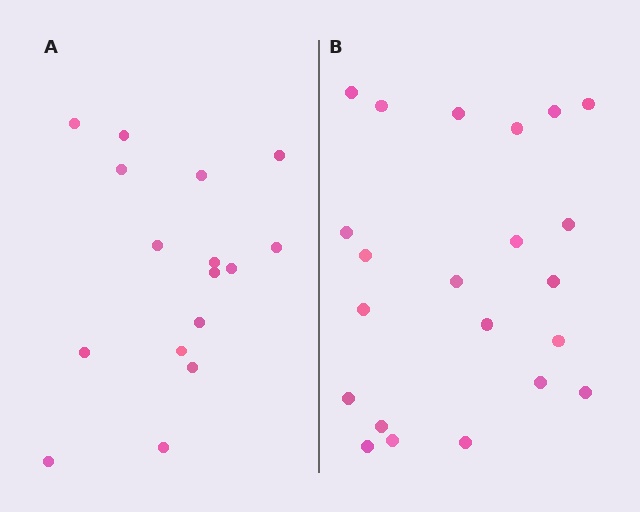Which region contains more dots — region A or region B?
Region B (the right region) has more dots.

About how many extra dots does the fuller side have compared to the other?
Region B has about 6 more dots than region A.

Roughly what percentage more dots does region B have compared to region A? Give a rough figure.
About 40% more.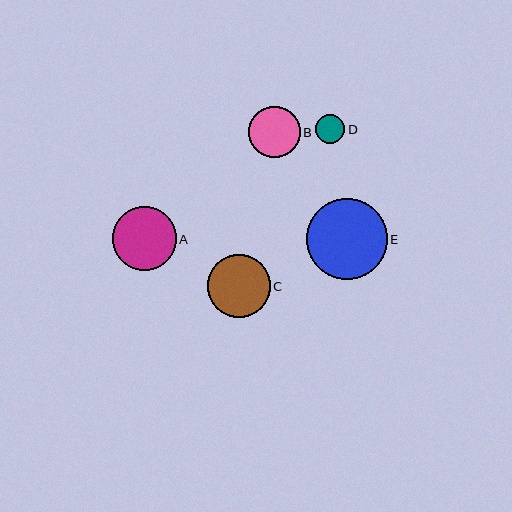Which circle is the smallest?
Circle D is the smallest with a size of approximately 29 pixels.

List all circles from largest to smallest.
From largest to smallest: E, A, C, B, D.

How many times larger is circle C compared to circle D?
Circle C is approximately 2.2 times the size of circle D.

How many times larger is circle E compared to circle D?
Circle E is approximately 2.8 times the size of circle D.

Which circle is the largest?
Circle E is the largest with a size of approximately 81 pixels.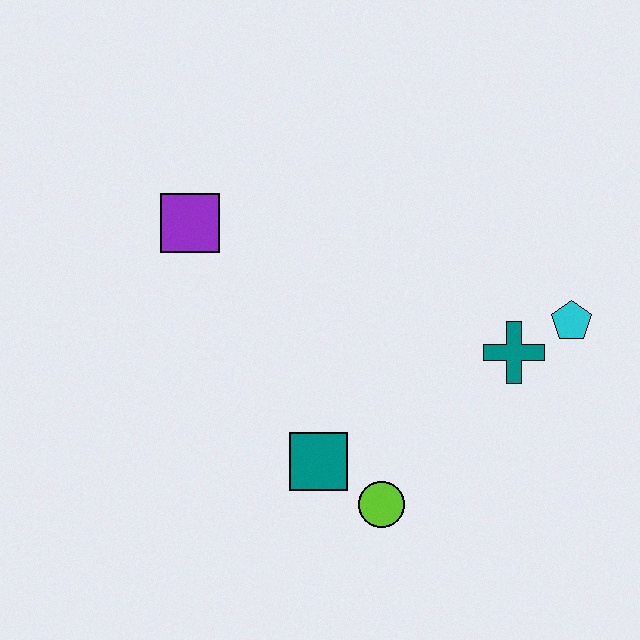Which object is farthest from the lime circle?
The purple square is farthest from the lime circle.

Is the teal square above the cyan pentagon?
No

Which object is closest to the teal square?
The lime circle is closest to the teal square.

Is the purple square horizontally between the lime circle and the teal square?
No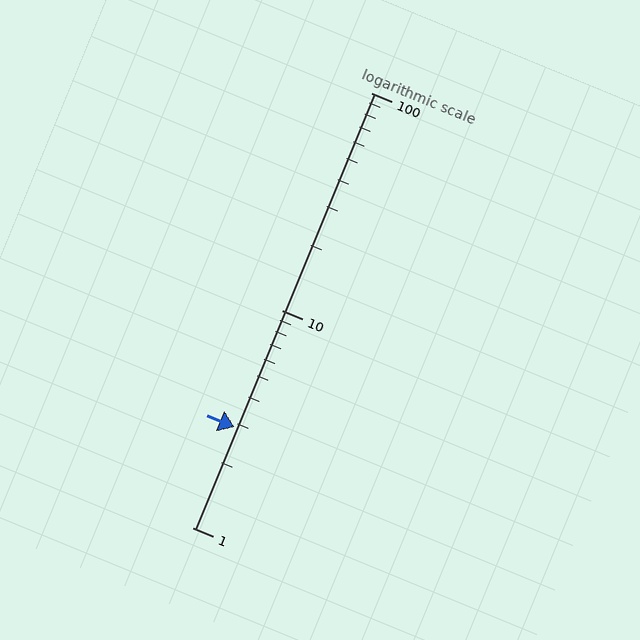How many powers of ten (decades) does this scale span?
The scale spans 2 decades, from 1 to 100.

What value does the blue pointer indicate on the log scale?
The pointer indicates approximately 2.9.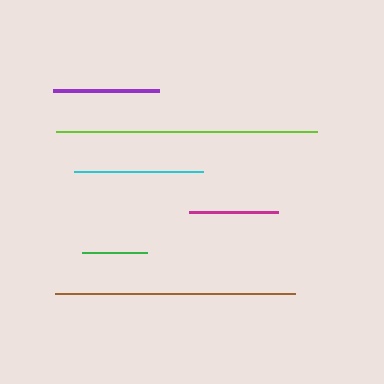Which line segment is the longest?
The lime line is the longest at approximately 261 pixels.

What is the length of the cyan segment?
The cyan segment is approximately 129 pixels long.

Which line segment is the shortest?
The green line is the shortest at approximately 65 pixels.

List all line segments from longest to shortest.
From longest to shortest: lime, brown, cyan, purple, magenta, green.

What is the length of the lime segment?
The lime segment is approximately 261 pixels long.